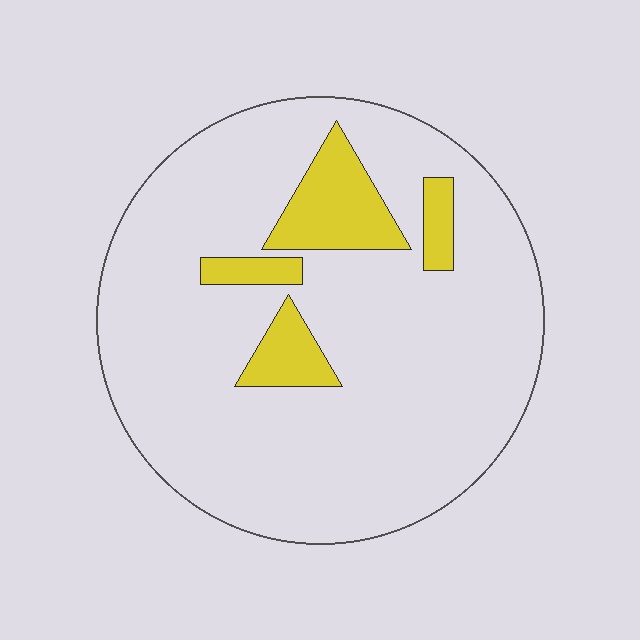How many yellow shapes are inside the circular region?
4.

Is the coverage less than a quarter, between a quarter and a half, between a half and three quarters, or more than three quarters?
Less than a quarter.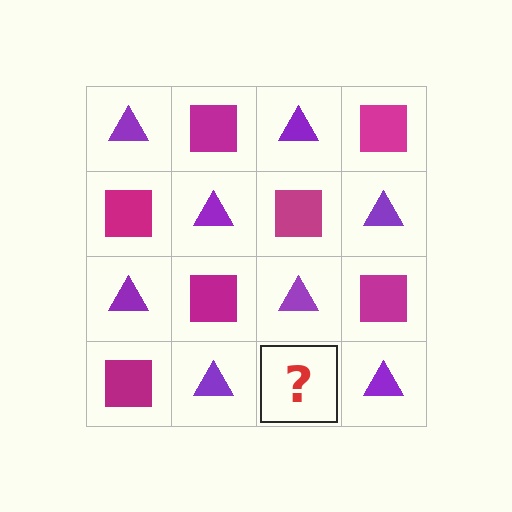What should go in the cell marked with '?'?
The missing cell should contain a magenta square.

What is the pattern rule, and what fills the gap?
The rule is that it alternates purple triangle and magenta square in a checkerboard pattern. The gap should be filled with a magenta square.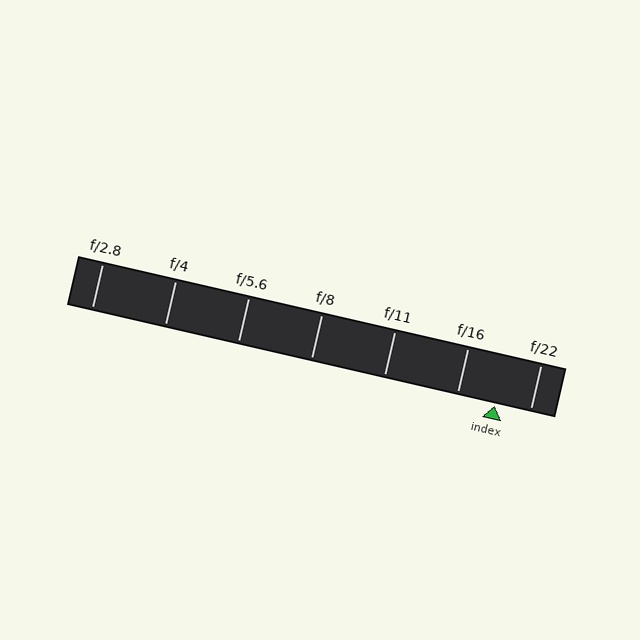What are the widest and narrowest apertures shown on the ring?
The widest aperture shown is f/2.8 and the narrowest is f/22.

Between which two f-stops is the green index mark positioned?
The index mark is between f/16 and f/22.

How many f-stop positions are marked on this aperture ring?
There are 7 f-stop positions marked.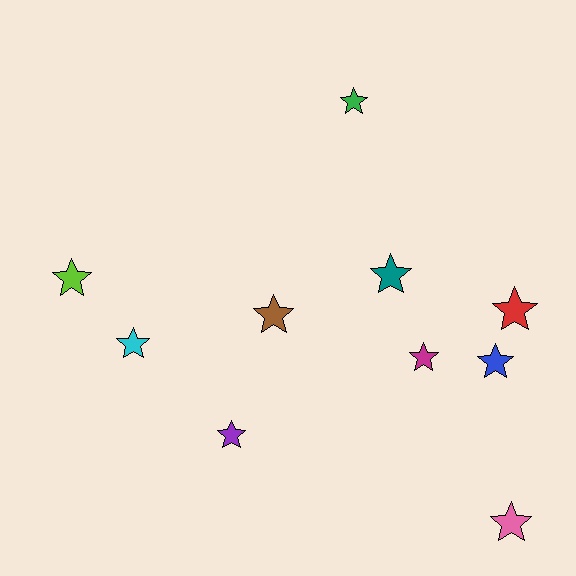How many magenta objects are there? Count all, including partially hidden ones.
There is 1 magenta object.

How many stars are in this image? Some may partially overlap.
There are 10 stars.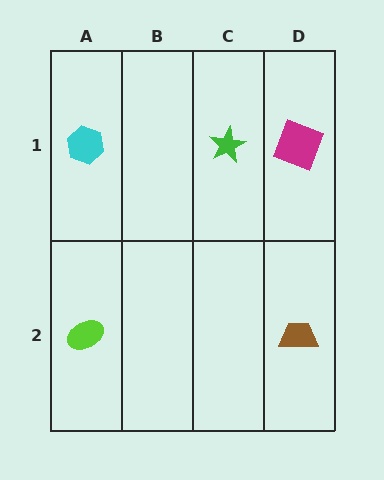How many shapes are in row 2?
2 shapes.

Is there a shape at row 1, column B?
No, that cell is empty.